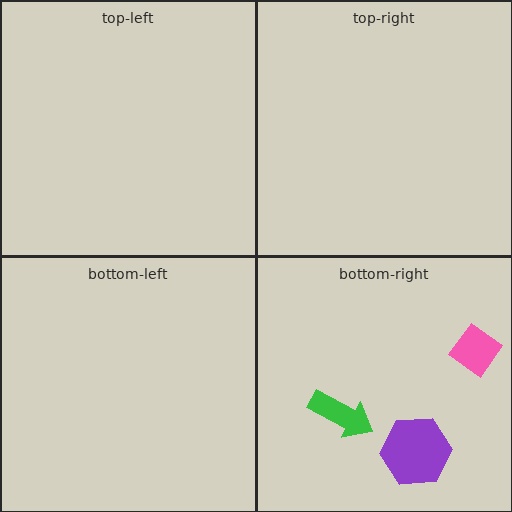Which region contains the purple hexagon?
The bottom-right region.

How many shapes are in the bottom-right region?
3.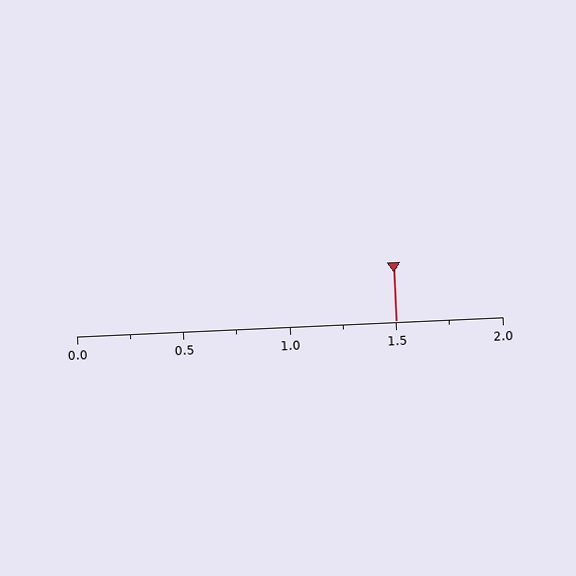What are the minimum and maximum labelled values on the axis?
The axis runs from 0.0 to 2.0.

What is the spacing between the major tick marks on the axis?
The major ticks are spaced 0.5 apart.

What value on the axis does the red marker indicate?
The marker indicates approximately 1.5.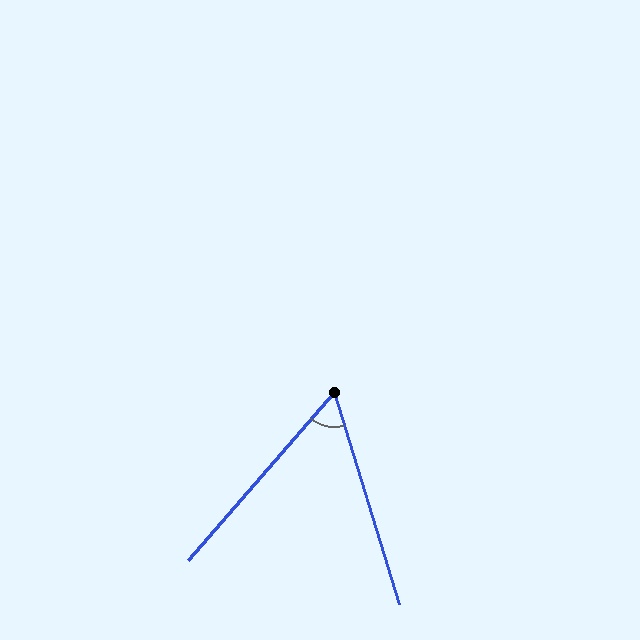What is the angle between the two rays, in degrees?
Approximately 58 degrees.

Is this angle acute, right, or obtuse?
It is acute.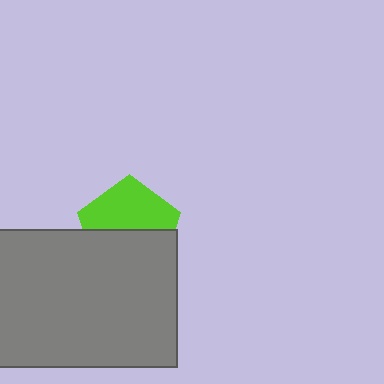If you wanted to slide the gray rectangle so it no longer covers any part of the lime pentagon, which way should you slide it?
Slide it down — that is the most direct way to separate the two shapes.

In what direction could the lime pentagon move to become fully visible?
The lime pentagon could move up. That would shift it out from behind the gray rectangle entirely.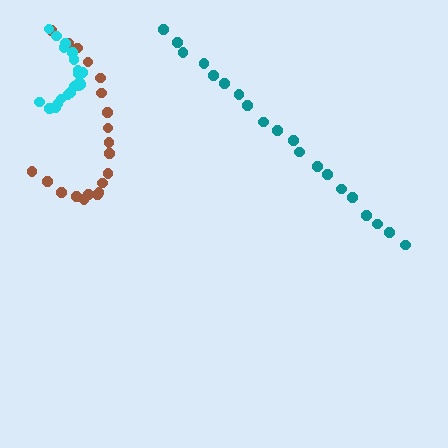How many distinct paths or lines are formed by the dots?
There are 3 distinct paths.